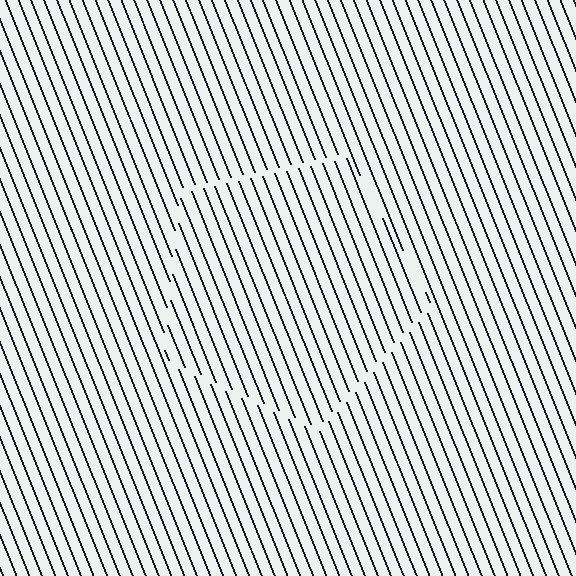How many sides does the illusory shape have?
5 sides — the line-ends trace a pentagon.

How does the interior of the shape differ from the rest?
The interior of the shape contains the same grating, shifted by half a period — the contour is defined by the phase discontinuity where line-ends from the inner and outer gratings abut.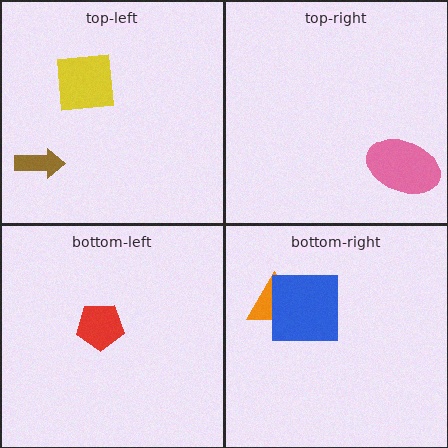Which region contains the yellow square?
The top-left region.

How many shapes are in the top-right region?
1.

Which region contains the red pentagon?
The bottom-left region.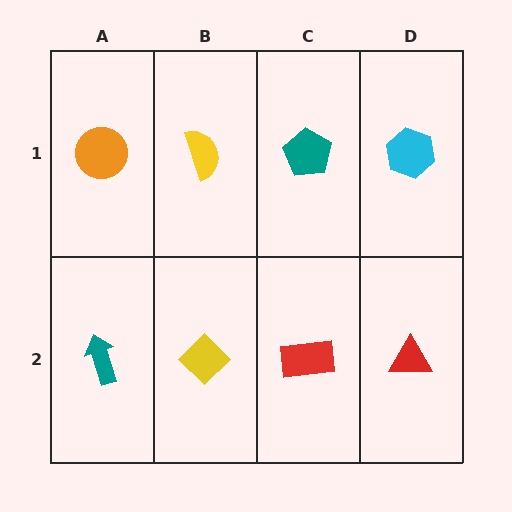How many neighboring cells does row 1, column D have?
2.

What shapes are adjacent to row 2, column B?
A yellow semicircle (row 1, column B), a teal arrow (row 2, column A), a red rectangle (row 2, column C).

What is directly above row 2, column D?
A cyan hexagon.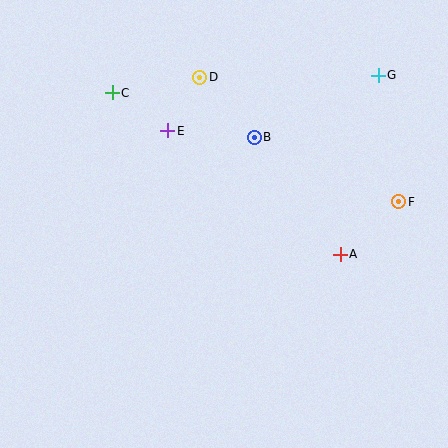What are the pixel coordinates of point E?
Point E is at (168, 131).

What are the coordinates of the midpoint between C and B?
The midpoint between C and B is at (183, 115).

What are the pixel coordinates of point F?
Point F is at (399, 202).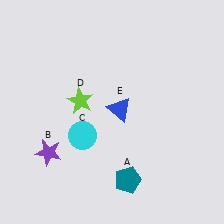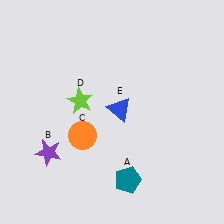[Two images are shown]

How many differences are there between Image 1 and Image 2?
There is 1 difference between the two images.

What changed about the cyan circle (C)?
In Image 1, C is cyan. In Image 2, it changed to orange.